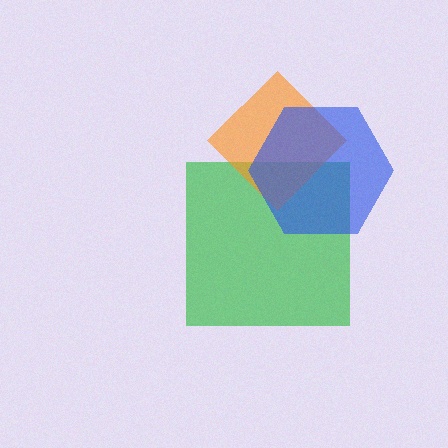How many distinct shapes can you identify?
There are 3 distinct shapes: a green square, an orange diamond, a blue hexagon.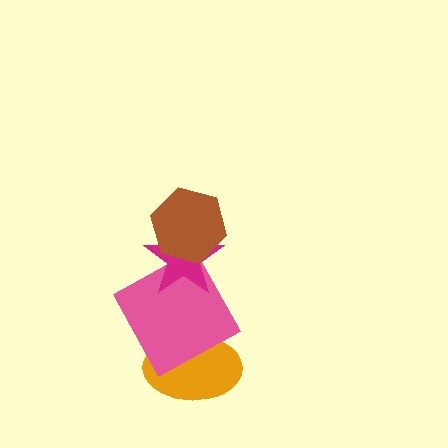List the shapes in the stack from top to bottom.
From top to bottom: the brown hexagon, the magenta star, the pink square, the orange ellipse.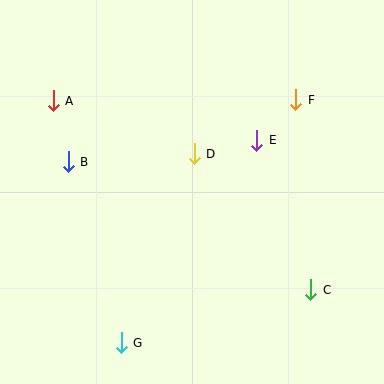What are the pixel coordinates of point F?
Point F is at (296, 100).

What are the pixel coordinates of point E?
Point E is at (257, 140).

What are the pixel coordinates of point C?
Point C is at (311, 290).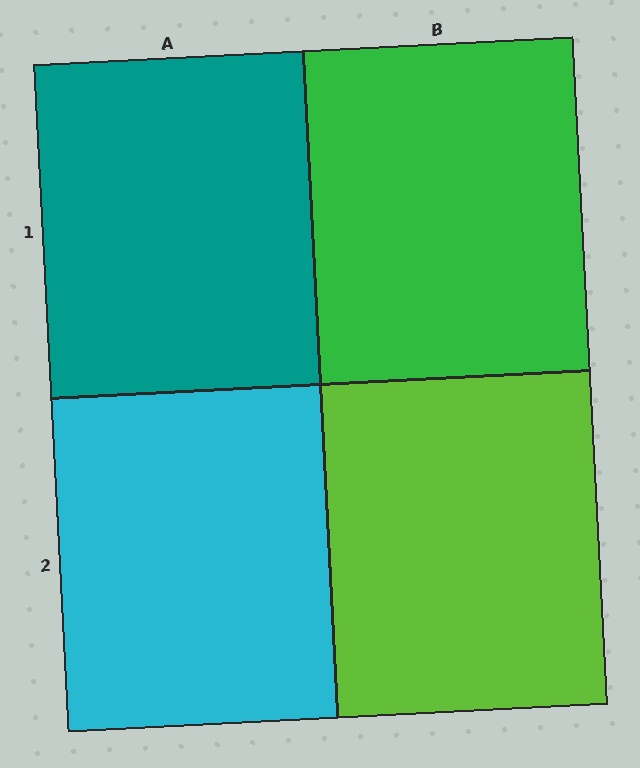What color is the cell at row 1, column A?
Teal.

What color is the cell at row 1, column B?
Green.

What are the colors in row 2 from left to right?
Cyan, lime.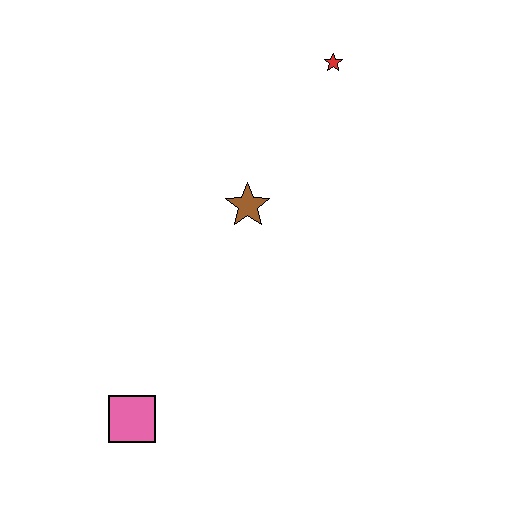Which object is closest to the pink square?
The brown star is closest to the pink square.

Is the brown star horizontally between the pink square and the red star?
Yes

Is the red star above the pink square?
Yes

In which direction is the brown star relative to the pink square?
The brown star is above the pink square.